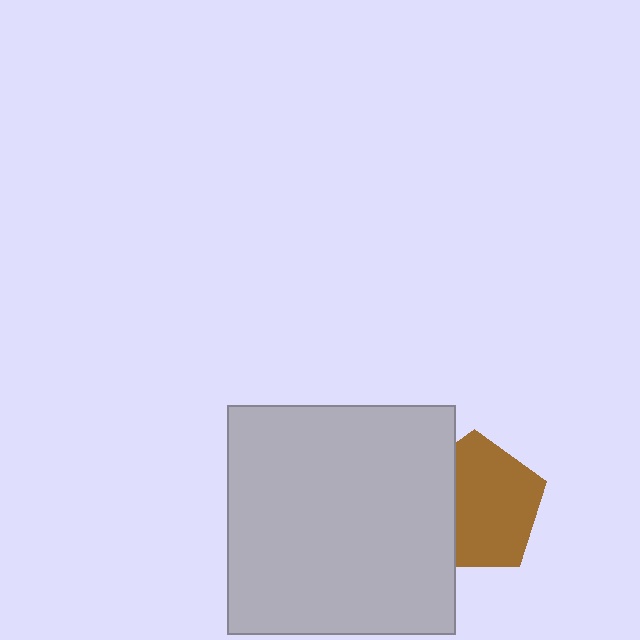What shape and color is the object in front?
The object in front is a light gray square.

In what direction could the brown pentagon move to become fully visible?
The brown pentagon could move right. That would shift it out from behind the light gray square entirely.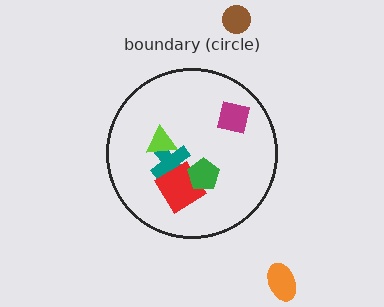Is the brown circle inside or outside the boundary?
Outside.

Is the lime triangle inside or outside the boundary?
Inside.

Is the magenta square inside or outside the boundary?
Inside.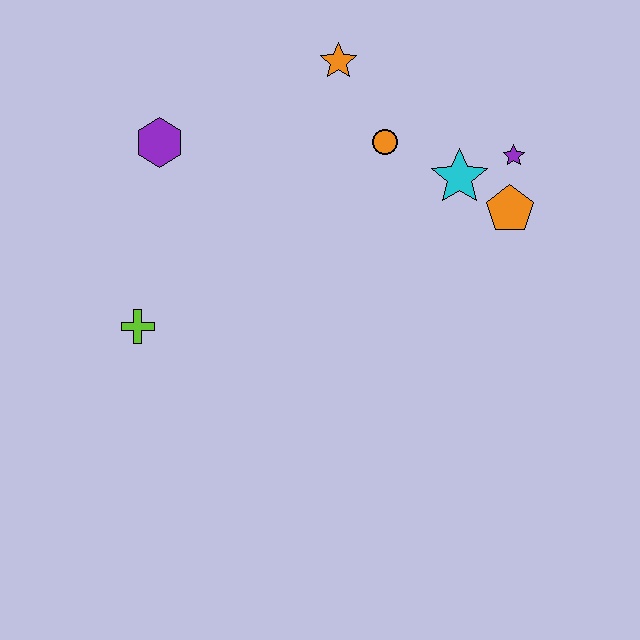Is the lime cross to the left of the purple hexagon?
Yes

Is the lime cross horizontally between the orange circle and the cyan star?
No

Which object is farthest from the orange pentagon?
The lime cross is farthest from the orange pentagon.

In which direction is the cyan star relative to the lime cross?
The cyan star is to the right of the lime cross.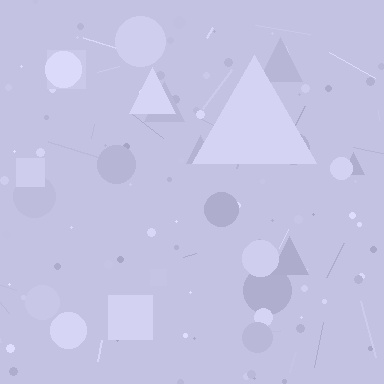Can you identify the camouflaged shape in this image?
The camouflaged shape is a triangle.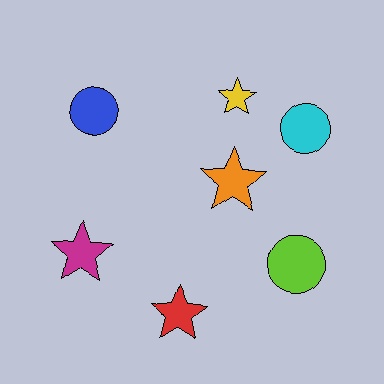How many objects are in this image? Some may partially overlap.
There are 7 objects.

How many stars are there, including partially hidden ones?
There are 4 stars.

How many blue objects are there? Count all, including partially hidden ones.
There is 1 blue object.